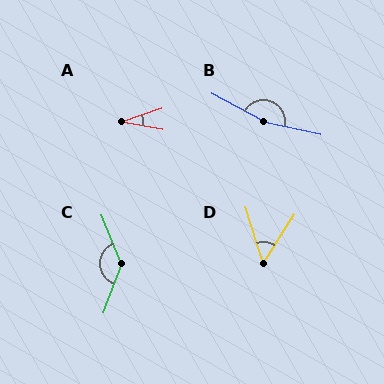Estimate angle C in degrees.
Approximately 137 degrees.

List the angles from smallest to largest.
A (29°), D (50°), C (137°), B (165°).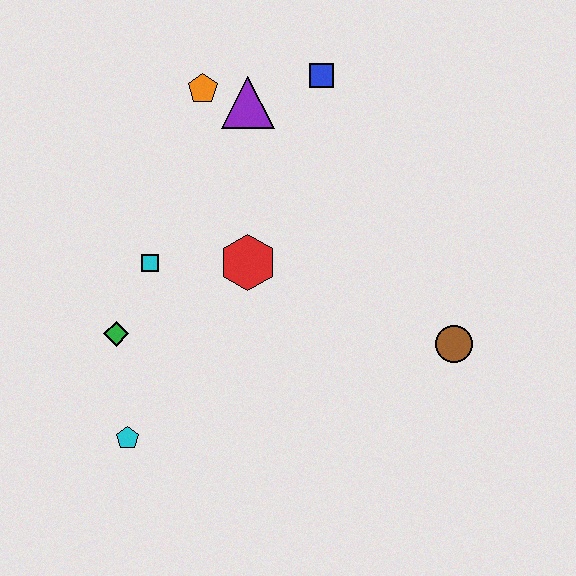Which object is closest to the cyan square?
The green diamond is closest to the cyan square.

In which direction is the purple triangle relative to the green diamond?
The purple triangle is above the green diamond.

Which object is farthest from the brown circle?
The orange pentagon is farthest from the brown circle.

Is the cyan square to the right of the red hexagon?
No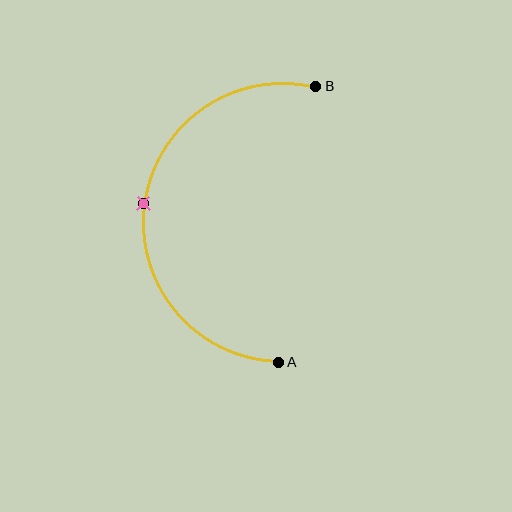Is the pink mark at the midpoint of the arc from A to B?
Yes. The pink mark lies on the arc at equal arc-length from both A and B — it is the arc midpoint.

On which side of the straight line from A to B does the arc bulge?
The arc bulges to the left of the straight line connecting A and B.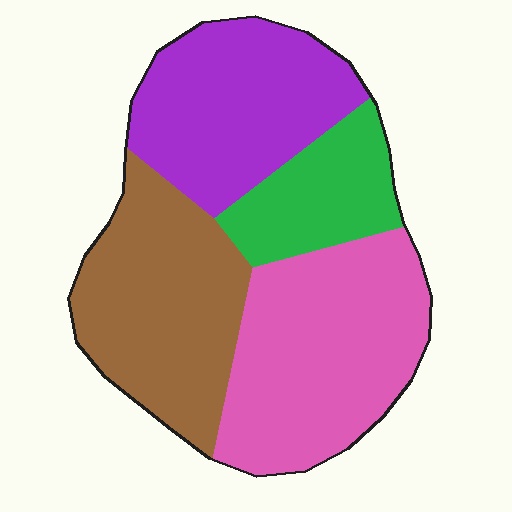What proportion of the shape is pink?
Pink takes up between a quarter and a half of the shape.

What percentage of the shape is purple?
Purple takes up about one quarter (1/4) of the shape.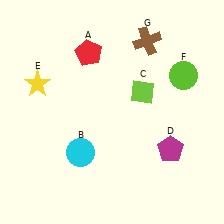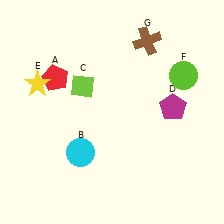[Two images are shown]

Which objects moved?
The objects that moved are: the red pentagon (A), the lime diamond (C), the magenta pentagon (D).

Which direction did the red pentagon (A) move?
The red pentagon (A) moved left.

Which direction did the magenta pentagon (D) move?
The magenta pentagon (D) moved up.